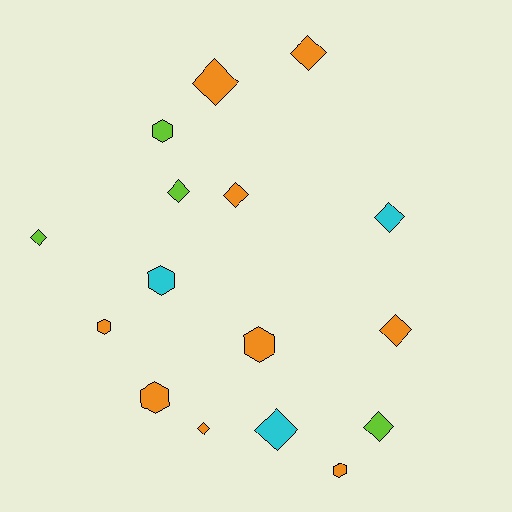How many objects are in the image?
There are 16 objects.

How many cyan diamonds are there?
There are 2 cyan diamonds.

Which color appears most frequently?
Orange, with 9 objects.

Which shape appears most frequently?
Diamond, with 10 objects.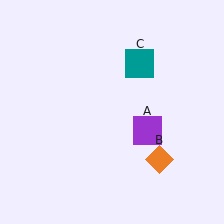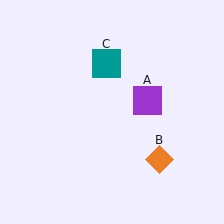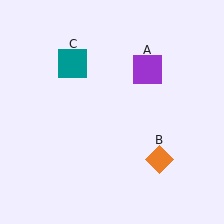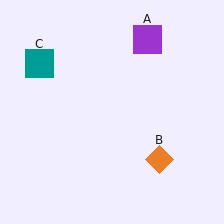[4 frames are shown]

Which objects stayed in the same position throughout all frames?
Orange diamond (object B) remained stationary.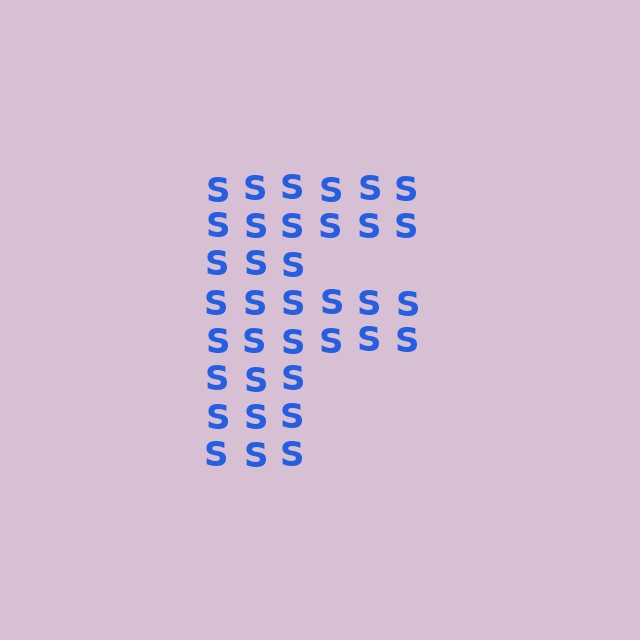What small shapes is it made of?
It is made of small letter S's.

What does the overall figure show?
The overall figure shows the letter F.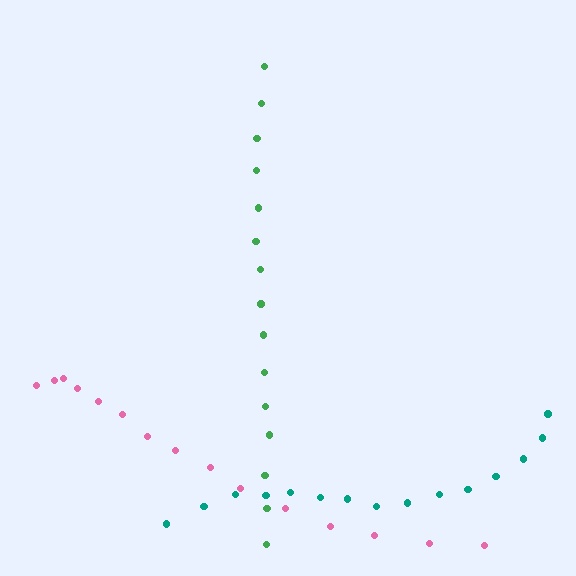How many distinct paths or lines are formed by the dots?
There are 3 distinct paths.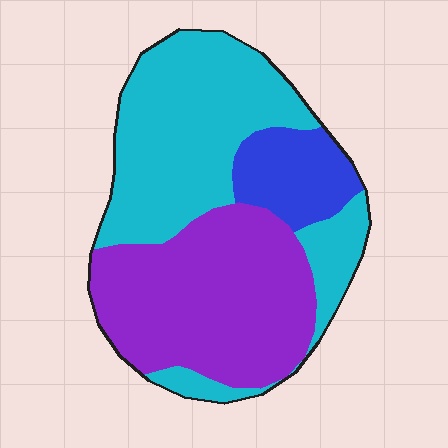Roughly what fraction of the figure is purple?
Purple covers roughly 40% of the figure.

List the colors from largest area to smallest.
From largest to smallest: cyan, purple, blue.